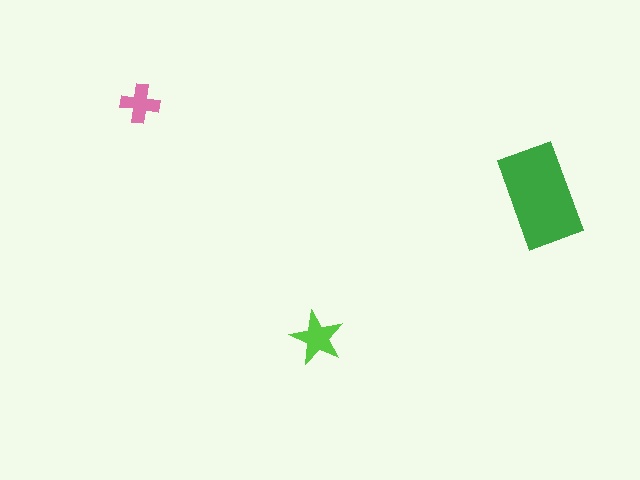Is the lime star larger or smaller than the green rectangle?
Smaller.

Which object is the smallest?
The pink cross.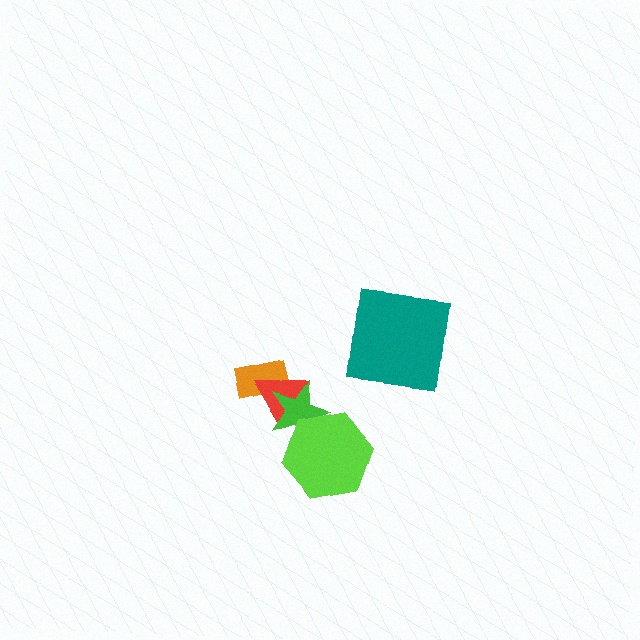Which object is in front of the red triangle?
The green star is in front of the red triangle.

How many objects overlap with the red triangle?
2 objects overlap with the red triangle.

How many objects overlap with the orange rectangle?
2 objects overlap with the orange rectangle.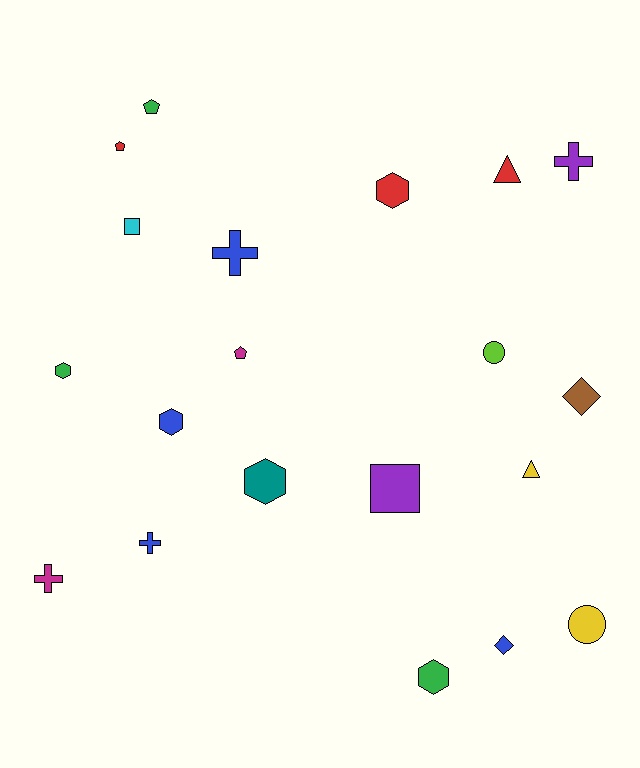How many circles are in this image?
There are 2 circles.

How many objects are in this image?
There are 20 objects.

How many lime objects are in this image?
There is 1 lime object.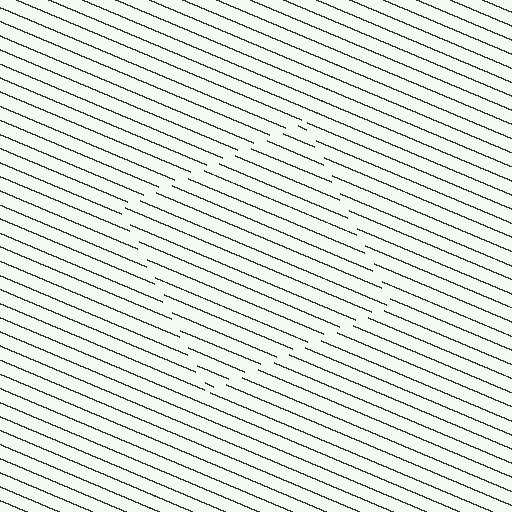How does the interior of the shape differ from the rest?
The interior of the shape contains the same grating, shifted by half a period — the contour is defined by the phase discontinuity where line-ends from the inner and outer gratings abut.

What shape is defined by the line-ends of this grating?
An illusory square. The interior of the shape contains the same grating, shifted by half a period — the contour is defined by the phase discontinuity where line-ends from the inner and outer gratings abut.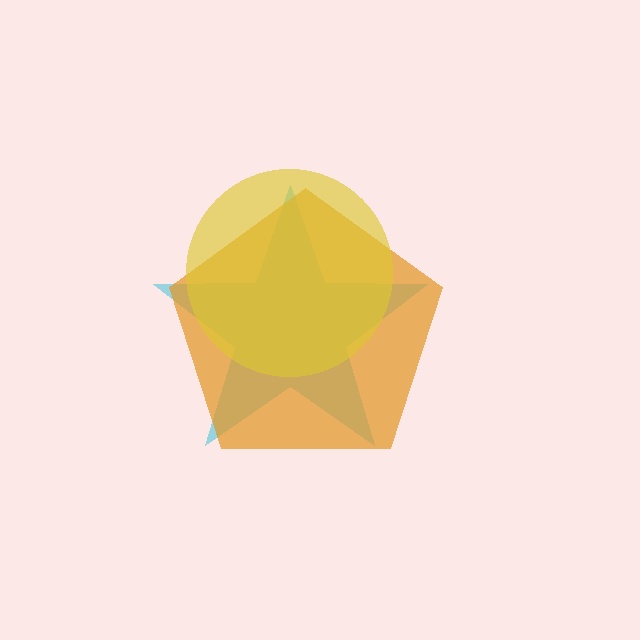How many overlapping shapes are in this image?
There are 3 overlapping shapes in the image.